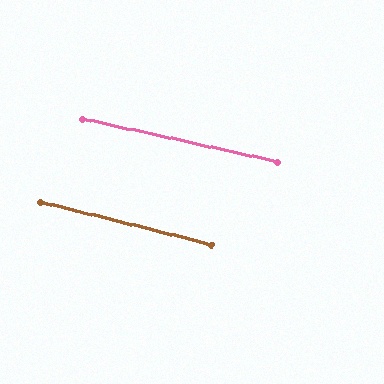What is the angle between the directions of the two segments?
Approximately 2 degrees.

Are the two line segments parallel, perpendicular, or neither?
Parallel — their directions differ by only 1.7°.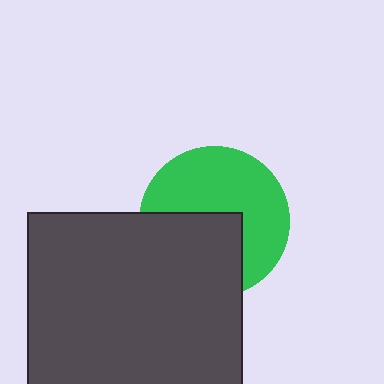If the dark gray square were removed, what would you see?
You would see the complete green circle.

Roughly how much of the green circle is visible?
About half of it is visible (roughly 57%).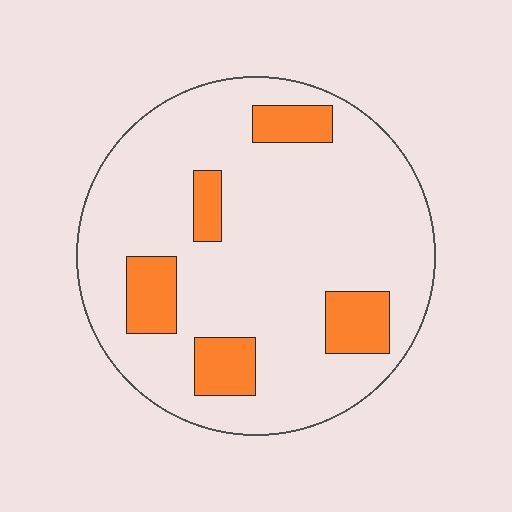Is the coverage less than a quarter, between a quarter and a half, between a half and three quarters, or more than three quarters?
Less than a quarter.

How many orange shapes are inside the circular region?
5.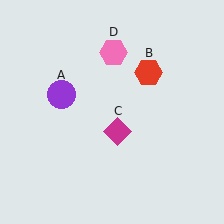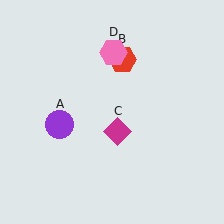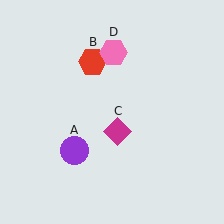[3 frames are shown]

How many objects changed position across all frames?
2 objects changed position: purple circle (object A), red hexagon (object B).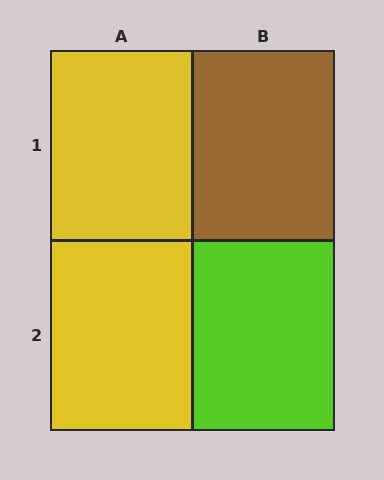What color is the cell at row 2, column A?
Yellow.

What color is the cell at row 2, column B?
Lime.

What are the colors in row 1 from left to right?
Yellow, brown.